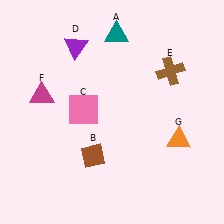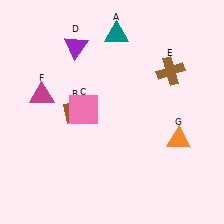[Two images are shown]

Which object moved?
The brown diamond (B) moved up.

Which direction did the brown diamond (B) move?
The brown diamond (B) moved up.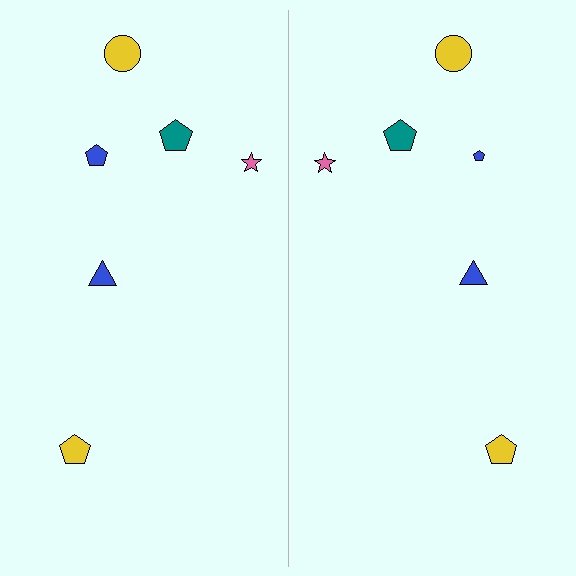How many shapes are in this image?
There are 12 shapes in this image.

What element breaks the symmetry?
The blue pentagon on the right side has a different size than its mirror counterpart.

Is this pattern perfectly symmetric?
No, the pattern is not perfectly symmetric. The blue pentagon on the right side has a different size than its mirror counterpart.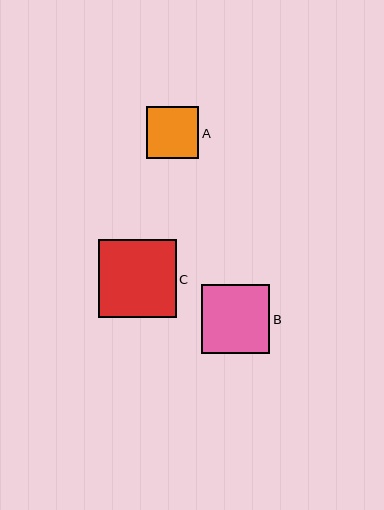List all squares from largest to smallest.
From largest to smallest: C, B, A.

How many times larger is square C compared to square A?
Square C is approximately 1.5 times the size of square A.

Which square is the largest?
Square C is the largest with a size of approximately 78 pixels.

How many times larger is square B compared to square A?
Square B is approximately 1.3 times the size of square A.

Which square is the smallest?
Square A is the smallest with a size of approximately 52 pixels.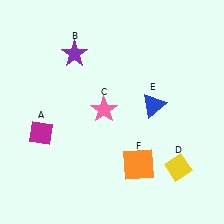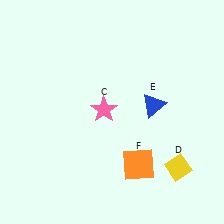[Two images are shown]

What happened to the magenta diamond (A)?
The magenta diamond (A) was removed in Image 2. It was in the bottom-left area of Image 1.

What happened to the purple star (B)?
The purple star (B) was removed in Image 2. It was in the top-left area of Image 1.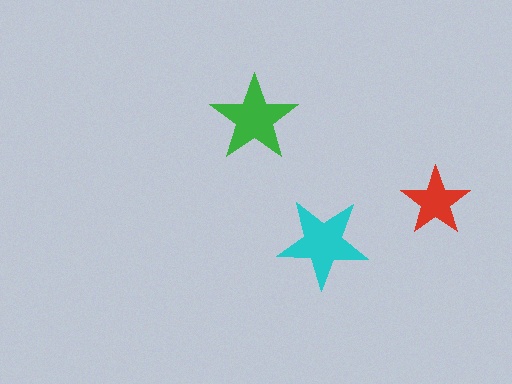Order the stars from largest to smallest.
the cyan one, the green one, the red one.